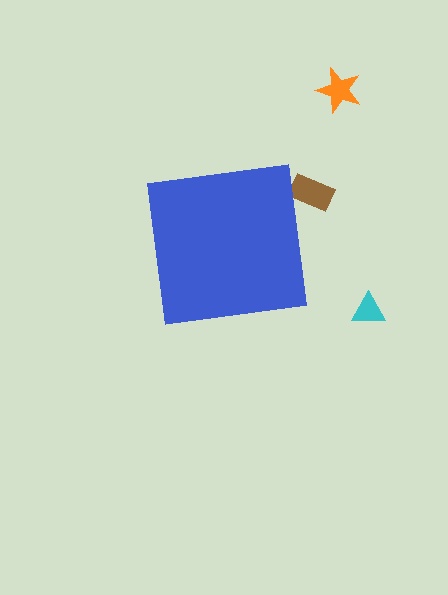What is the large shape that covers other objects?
A blue square.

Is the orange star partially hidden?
No, the orange star is fully visible.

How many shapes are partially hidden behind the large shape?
1 shape is partially hidden.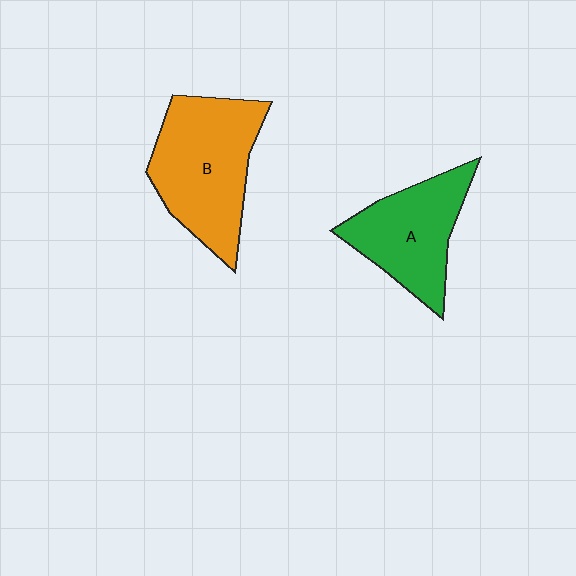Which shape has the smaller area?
Shape A (green).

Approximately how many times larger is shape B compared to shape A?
Approximately 1.3 times.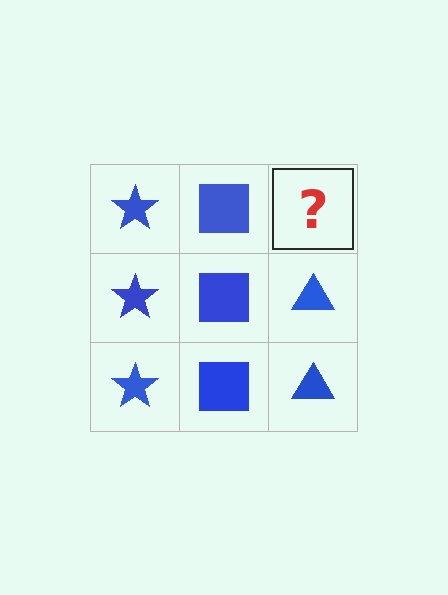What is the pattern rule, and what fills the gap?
The rule is that each column has a consistent shape. The gap should be filled with a blue triangle.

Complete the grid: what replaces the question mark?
The question mark should be replaced with a blue triangle.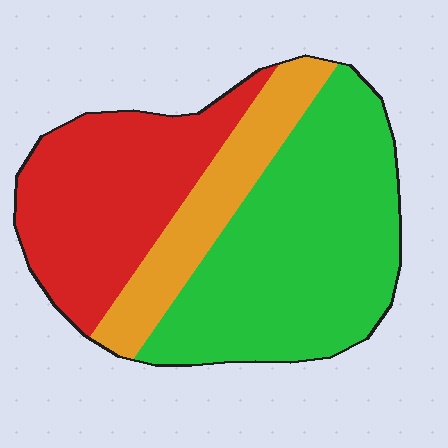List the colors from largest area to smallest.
From largest to smallest: green, red, orange.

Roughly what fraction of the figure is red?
Red covers 33% of the figure.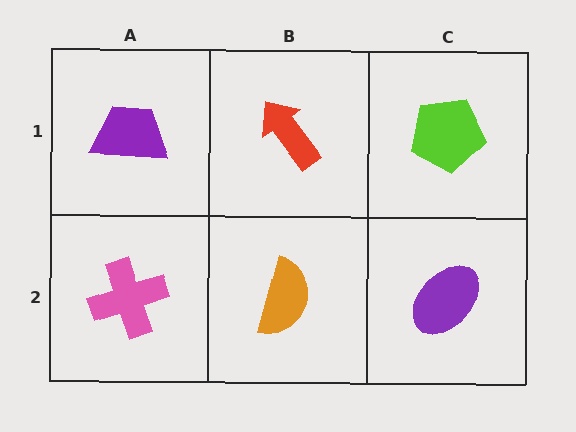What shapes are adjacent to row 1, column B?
An orange semicircle (row 2, column B), a purple trapezoid (row 1, column A), a lime pentagon (row 1, column C).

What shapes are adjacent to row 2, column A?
A purple trapezoid (row 1, column A), an orange semicircle (row 2, column B).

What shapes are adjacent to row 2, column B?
A red arrow (row 1, column B), a pink cross (row 2, column A), a purple ellipse (row 2, column C).